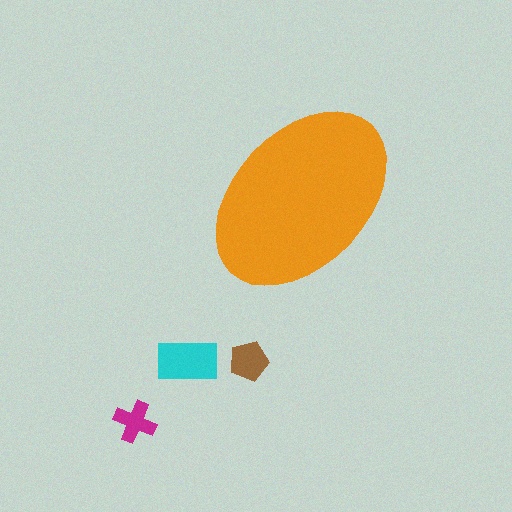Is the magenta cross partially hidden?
No, the magenta cross is fully visible.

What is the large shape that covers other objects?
An orange ellipse.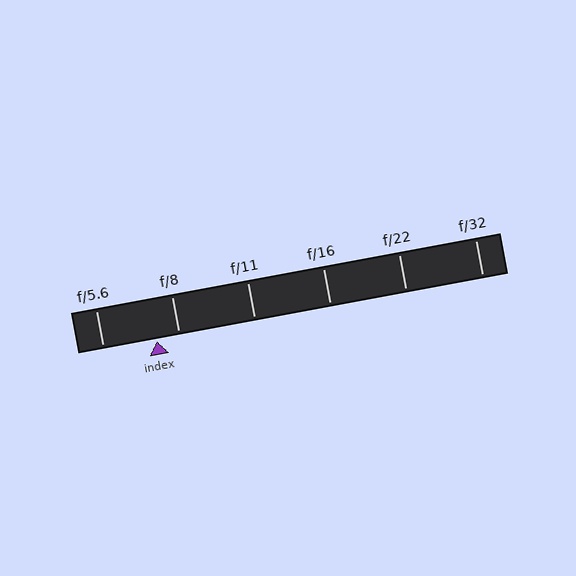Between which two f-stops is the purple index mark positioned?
The index mark is between f/5.6 and f/8.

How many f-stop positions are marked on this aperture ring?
There are 6 f-stop positions marked.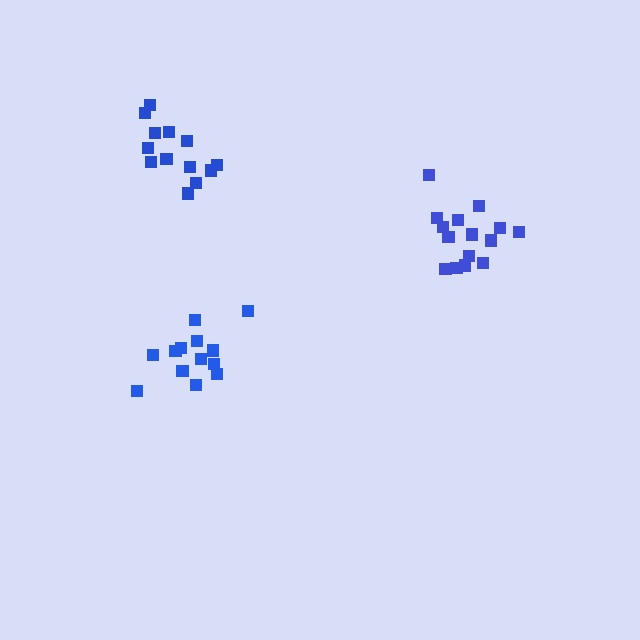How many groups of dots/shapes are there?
There are 3 groups.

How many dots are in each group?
Group 1: 15 dots, Group 2: 13 dots, Group 3: 13 dots (41 total).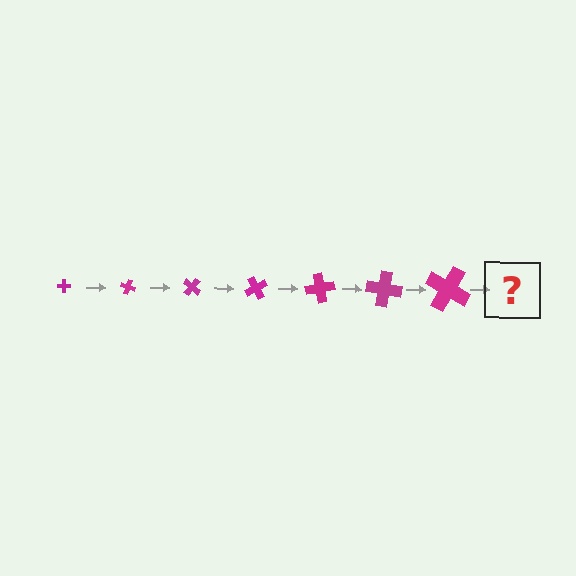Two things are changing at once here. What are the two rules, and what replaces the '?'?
The two rules are that the cross grows larger each step and it rotates 20 degrees each step. The '?' should be a cross, larger than the previous one and rotated 140 degrees from the start.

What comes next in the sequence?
The next element should be a cross, larger than the previous one and rotated 140 degrees from the start.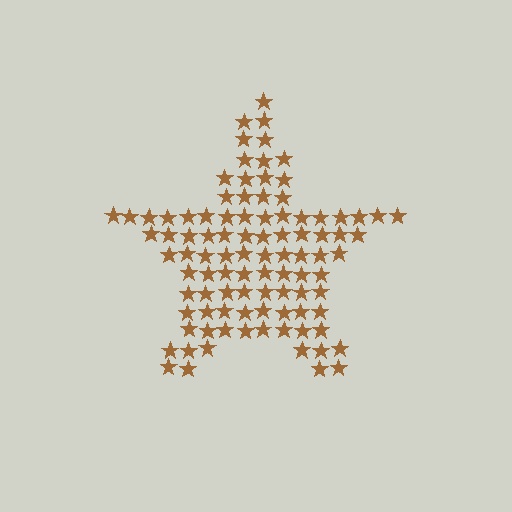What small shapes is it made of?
It is made of small stars.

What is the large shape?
The large shape is a star.